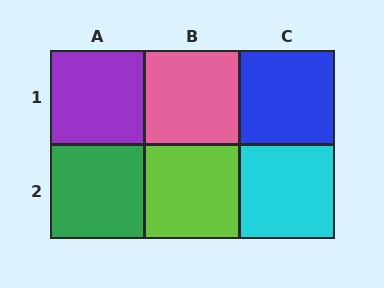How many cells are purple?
1 cell is purple.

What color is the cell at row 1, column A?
Purple.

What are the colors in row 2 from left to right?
Green, lime, cyan.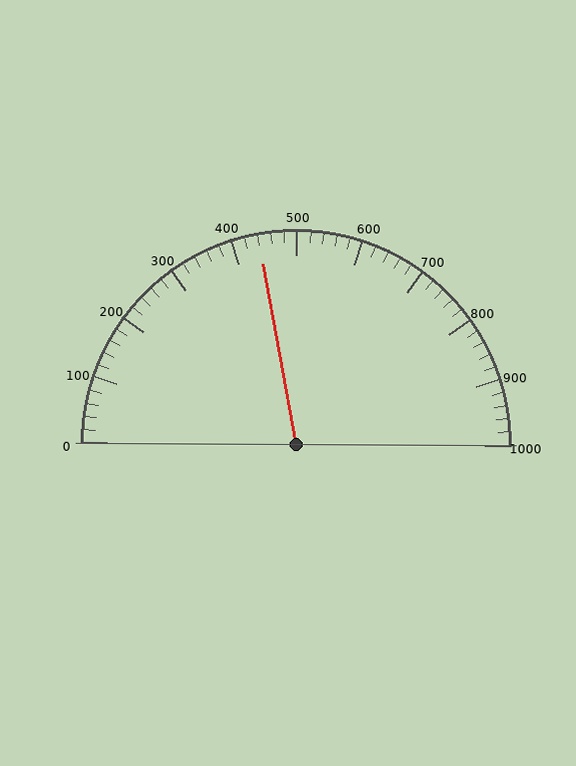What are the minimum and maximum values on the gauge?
The gauge ranges from 0 to 1000.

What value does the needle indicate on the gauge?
The needle indicates approximately 440.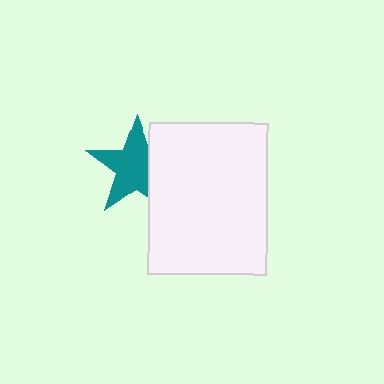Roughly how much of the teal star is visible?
Most of it is visible (roughly 70%).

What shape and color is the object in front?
The object in front is a white rectangle.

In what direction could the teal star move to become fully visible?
The teal star could move left. That would shift it out from behind the white rectangle entirely.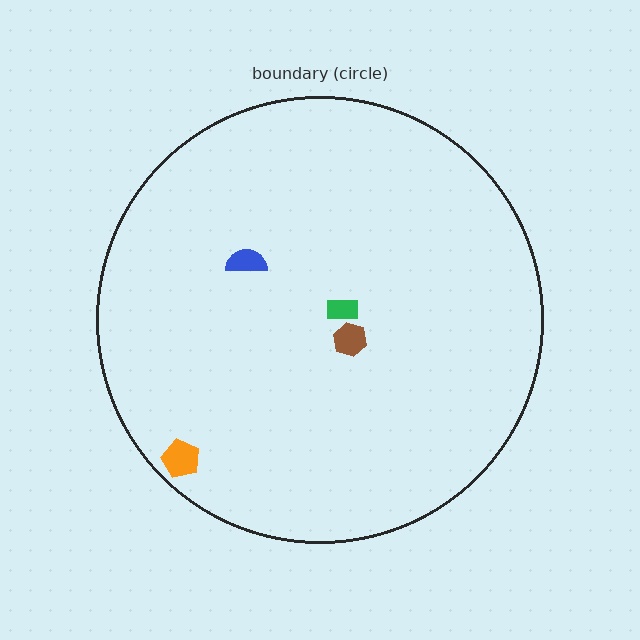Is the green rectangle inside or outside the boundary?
Inside.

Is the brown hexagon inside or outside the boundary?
Inside.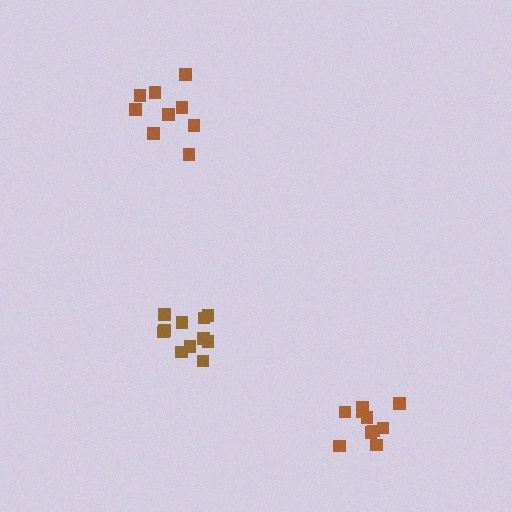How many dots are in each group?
Group 1: 11 dots, Group 2: 9 dots, Group 3: 10 dots (30 total).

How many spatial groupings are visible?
There are 3 spatial groupings.